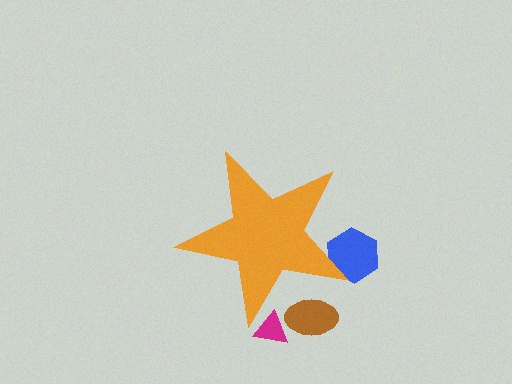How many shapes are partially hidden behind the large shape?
3 shapes are partially hidden.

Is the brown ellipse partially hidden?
Yes, the brown ellipse is partially hidden behind the orange star.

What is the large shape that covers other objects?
An orange star.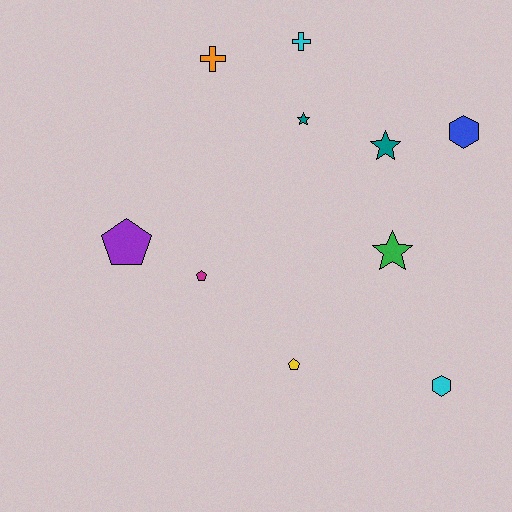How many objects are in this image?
There are 10 objects.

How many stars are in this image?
There are 3 stars.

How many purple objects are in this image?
There is 1 purple object.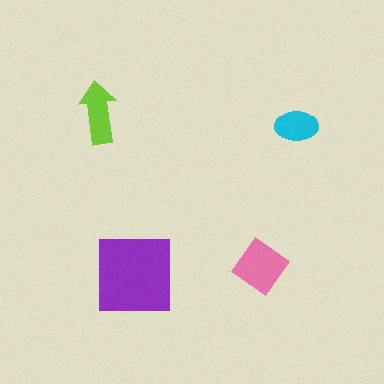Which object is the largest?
The purple square.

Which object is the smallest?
The cyan ellipse.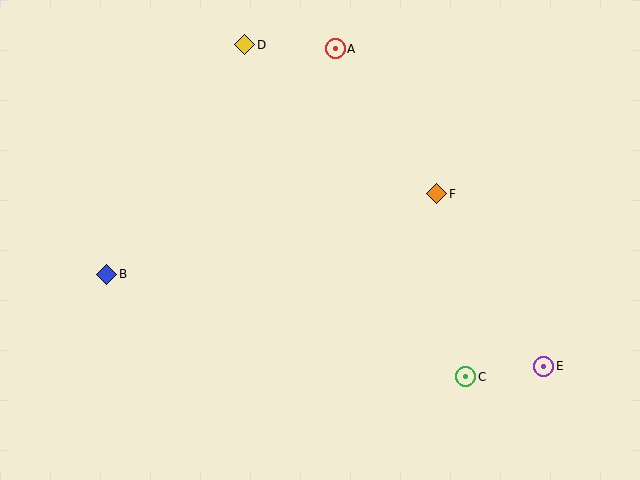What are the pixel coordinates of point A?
Point A is at (335, 49).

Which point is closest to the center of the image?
Point F at (437, 194) is closest to the center.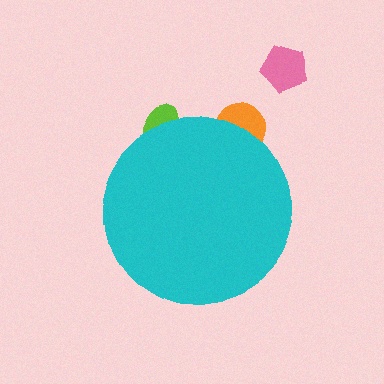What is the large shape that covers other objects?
A cyan circle.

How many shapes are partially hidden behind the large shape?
2 shapes are partially hidden.